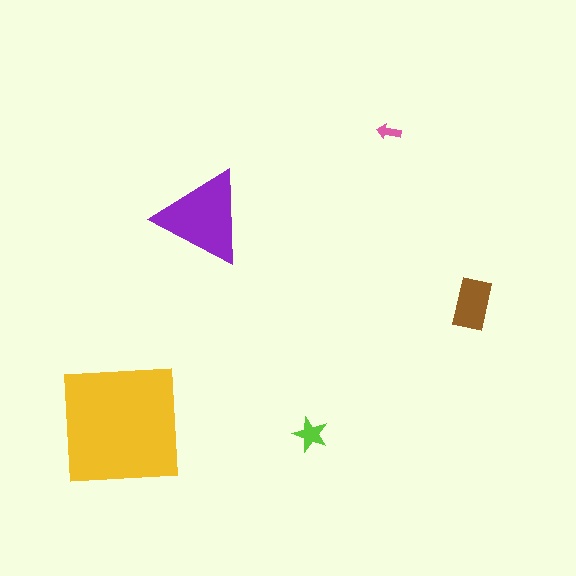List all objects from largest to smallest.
The yellow square, the purple triangle, the brown rectangle, the lime star, the pink arrow.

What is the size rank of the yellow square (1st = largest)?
1st.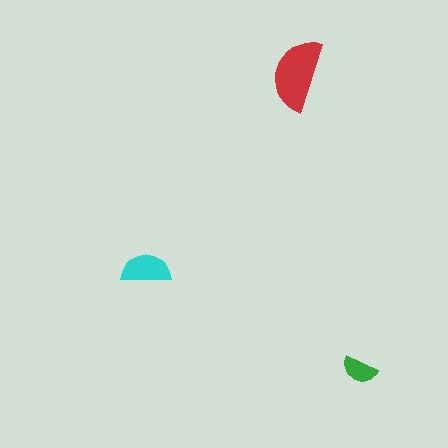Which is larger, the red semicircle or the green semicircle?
The red one.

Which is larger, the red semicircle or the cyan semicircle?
The red one.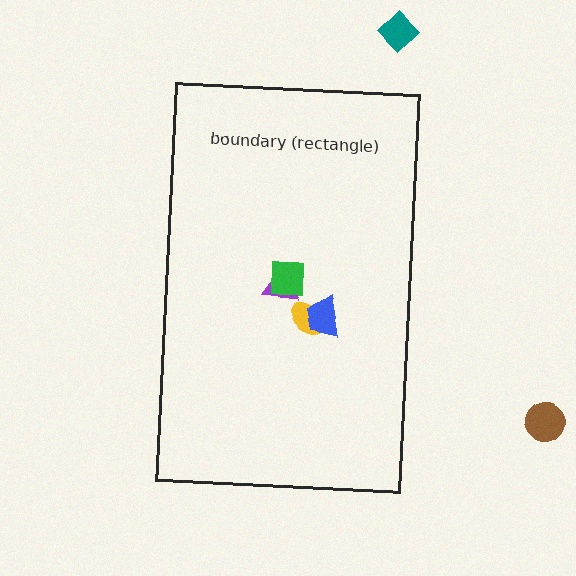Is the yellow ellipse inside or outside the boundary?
Inside.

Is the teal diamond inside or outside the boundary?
Outside.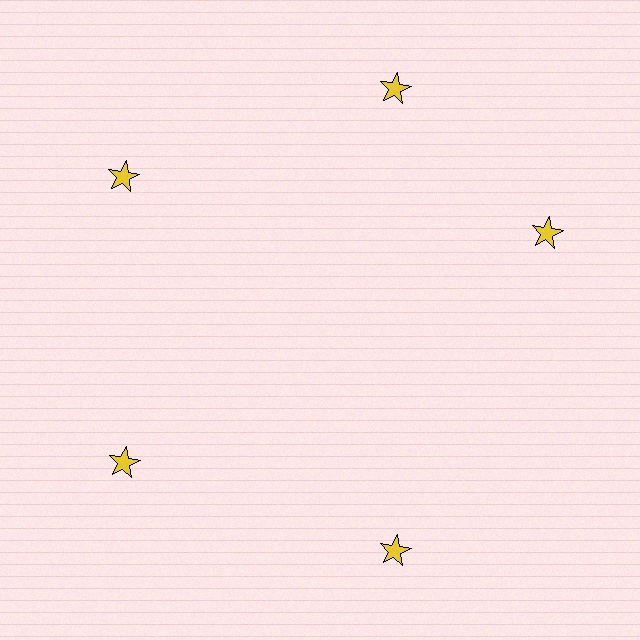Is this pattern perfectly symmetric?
No. The 5 yellow stars are arranged in a ring, but one element near the 3 o'clock position is rotated out of alignment along the ring, breaking the 5-fold rotational symmetry.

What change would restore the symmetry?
The symmetry would be restored by rotating it back into even spacing with its neighbors so that all 5 stars sit at equal angles and equal distance from the center.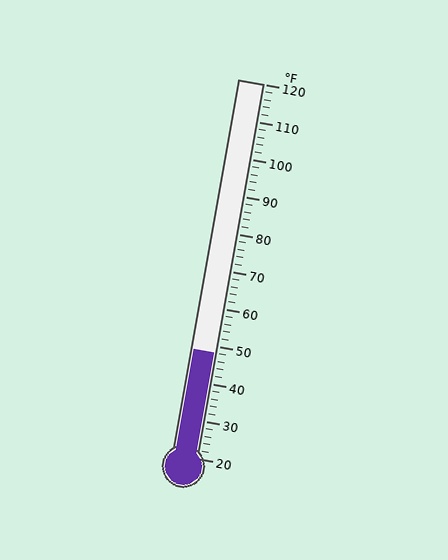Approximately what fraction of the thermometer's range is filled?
The thermometer is filled to approximately 30% of its range.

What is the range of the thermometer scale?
The thermometer scale ranges from 20°F to 120°F.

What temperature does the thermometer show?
The thermometer shows approximately 48°F.